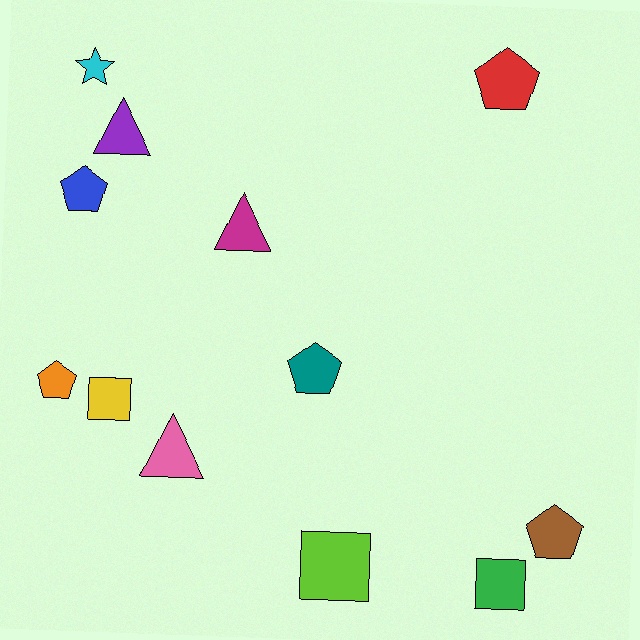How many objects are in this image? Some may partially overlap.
There are 12 objects.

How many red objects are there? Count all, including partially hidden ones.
There is 1 red object.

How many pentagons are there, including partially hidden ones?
There are 5 pentagons.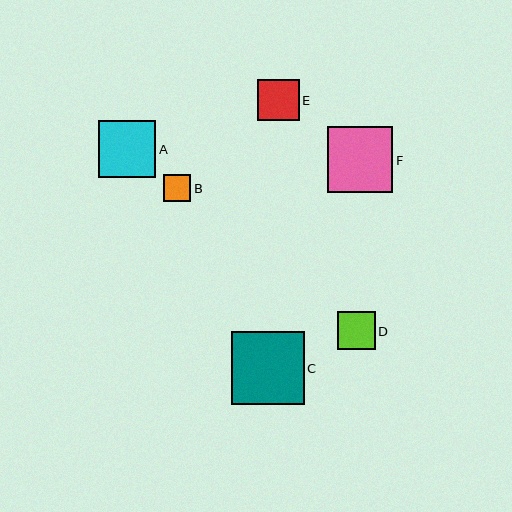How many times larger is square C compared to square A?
Square C is approximately 1.3 times the size of square A.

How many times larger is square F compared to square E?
Square F is approximately 1.6 times the size of square E.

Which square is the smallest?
Square B is the smallest with a size of approximately 27 pixels.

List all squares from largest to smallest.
From largest to smallest: C, F, A, E, D, B.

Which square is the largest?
Square C is the largest with a size of approximately 73 pixels.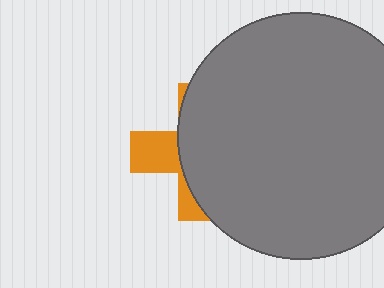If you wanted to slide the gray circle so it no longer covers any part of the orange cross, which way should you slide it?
Slide it right — that is the most direct way to separate the two shapes.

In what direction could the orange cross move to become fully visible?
The orange cross could move left. That would shift it out from behind the gray circle entirely.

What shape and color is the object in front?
The object in front is a gray circle.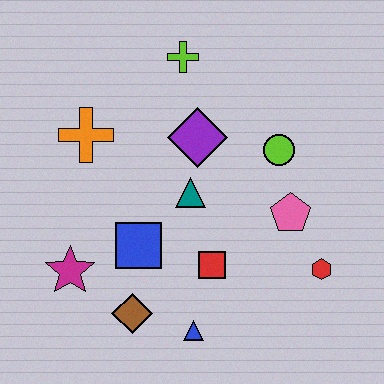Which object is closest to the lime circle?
The pink pentagon is closest to the lime circle.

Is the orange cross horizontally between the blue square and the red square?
No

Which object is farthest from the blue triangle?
The lime cross is farthest from the blue triangle.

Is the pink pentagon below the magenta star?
No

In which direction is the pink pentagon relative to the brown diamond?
The pink pentagon is to the right of the brown diamond.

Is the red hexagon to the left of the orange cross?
No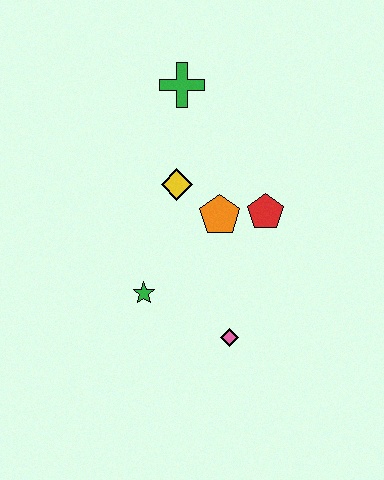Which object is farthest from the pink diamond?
The green cross is farthest from the pink diamond.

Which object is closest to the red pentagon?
The orange pentagon is closest to the red pentagon.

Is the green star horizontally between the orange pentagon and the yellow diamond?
No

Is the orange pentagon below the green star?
No